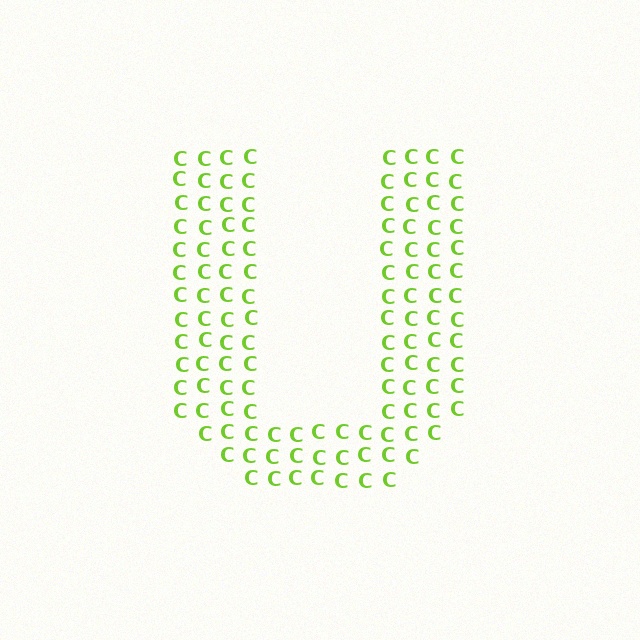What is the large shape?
The large shape is the letter U.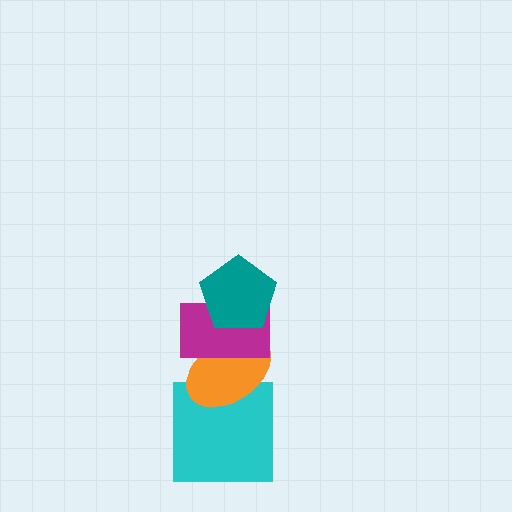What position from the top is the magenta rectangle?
The magenta rectangle is 2nd from the top.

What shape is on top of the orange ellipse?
The magenta rectangle is on top of the orange ellipse.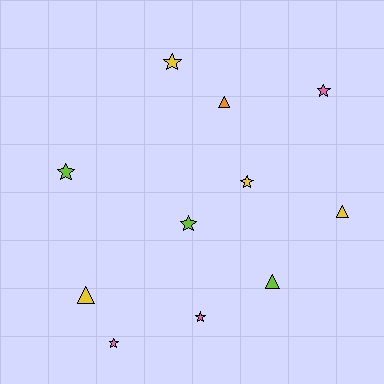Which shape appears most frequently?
Star, with 7 objects.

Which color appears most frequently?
Yellow, with 4 objects.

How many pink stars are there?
There are 3 pink stars.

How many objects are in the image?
There are 11 objects.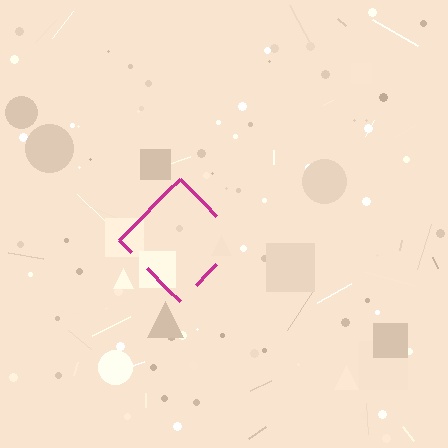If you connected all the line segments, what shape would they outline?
They would outline a diamond.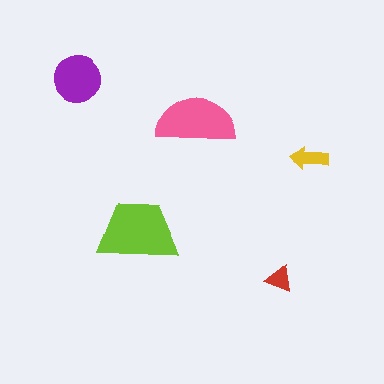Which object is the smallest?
The red triangle.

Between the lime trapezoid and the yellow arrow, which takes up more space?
The lime trapezoid.